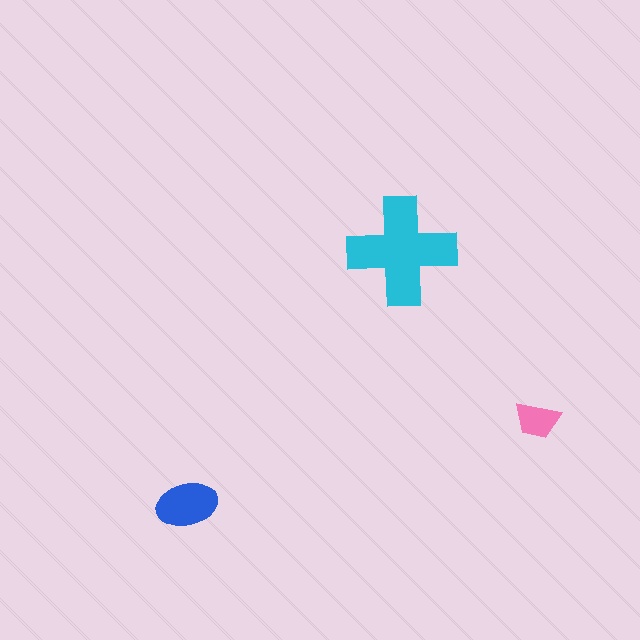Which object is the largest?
The cyan cross.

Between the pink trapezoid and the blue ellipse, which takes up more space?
The blue ellipse.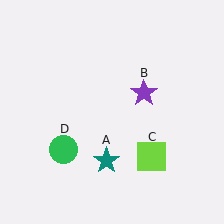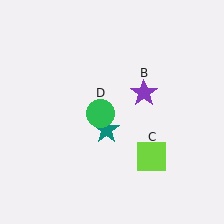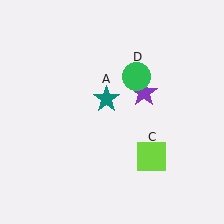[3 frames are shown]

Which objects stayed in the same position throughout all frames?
Purple star (object B) and lime square (object C) remained stationary.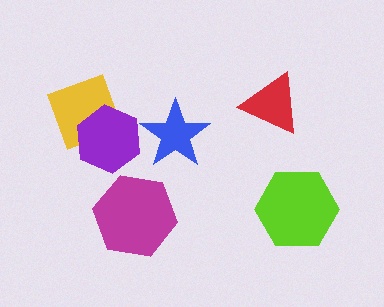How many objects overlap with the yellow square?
1 object overlaps with the yellow square.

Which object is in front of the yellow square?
The purple hexagon is in front of the yellow square.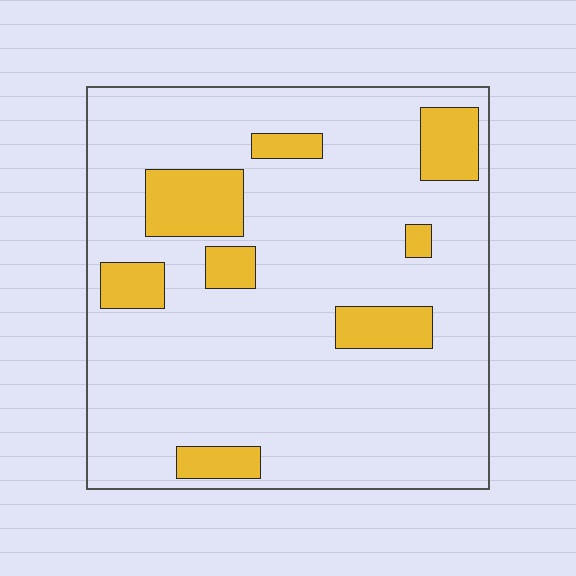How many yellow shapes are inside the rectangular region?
8.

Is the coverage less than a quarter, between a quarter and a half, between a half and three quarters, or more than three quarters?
Less than a quarter.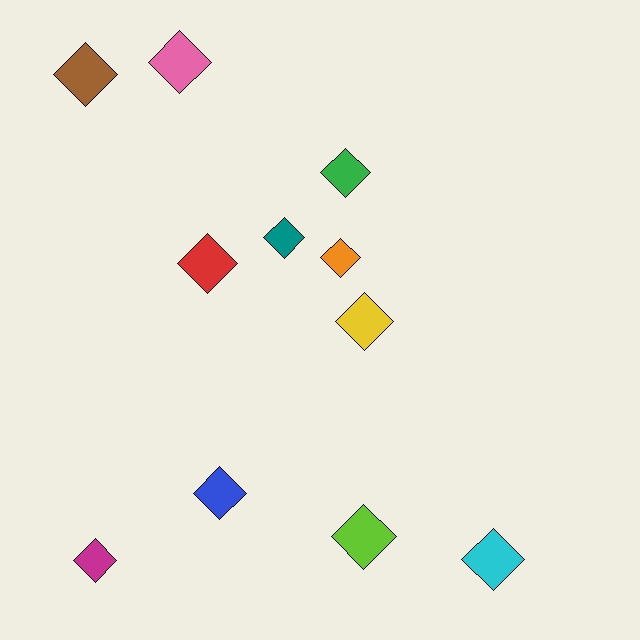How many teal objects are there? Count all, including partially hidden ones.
There is 1 teal object.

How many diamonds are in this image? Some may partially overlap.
There are 11 diamonds.